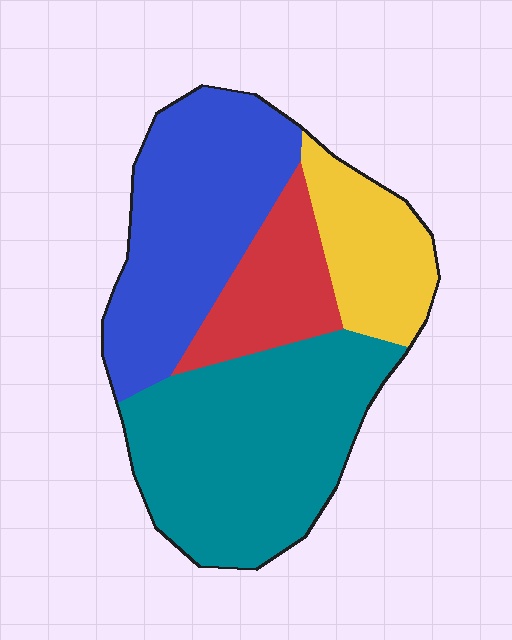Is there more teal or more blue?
Teal.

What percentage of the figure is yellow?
Yellow covers about 15% of the figure.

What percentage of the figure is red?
Red takes up less than a quarter of the figure.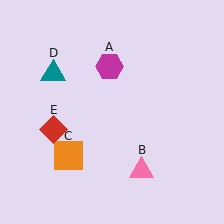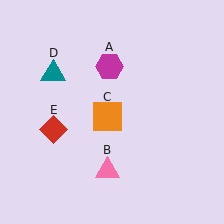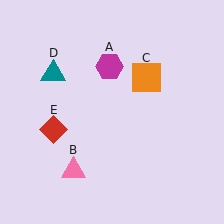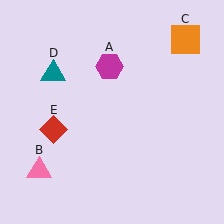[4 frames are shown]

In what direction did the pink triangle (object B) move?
The pink triangle (object B) moved left.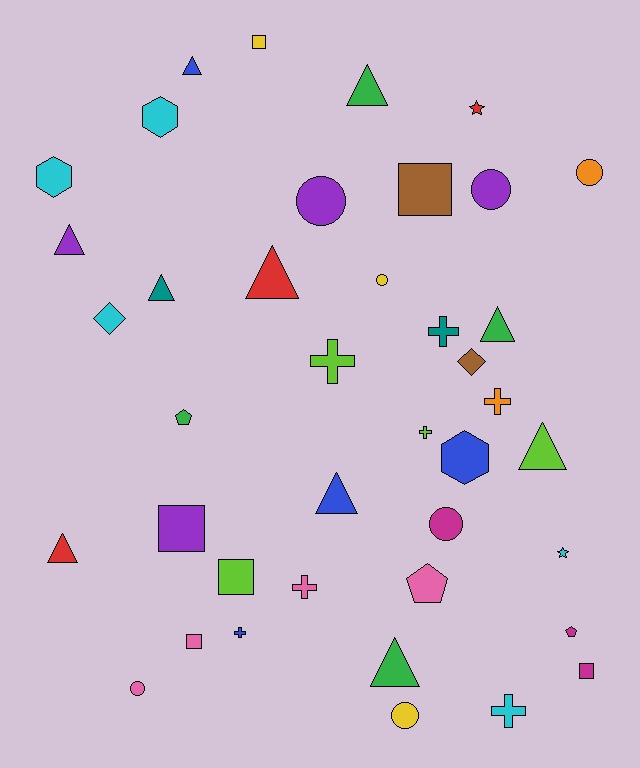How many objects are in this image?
There are 40 objects.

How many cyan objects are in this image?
There are 5 cyan objects.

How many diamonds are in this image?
There are 2 diamonds.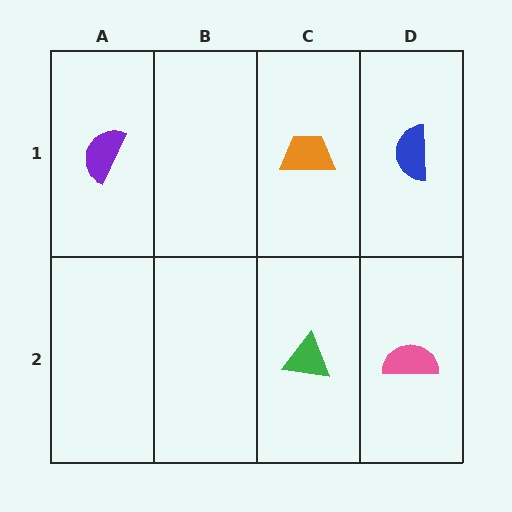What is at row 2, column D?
A pink semicircle.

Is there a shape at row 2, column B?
No, that cell is empty.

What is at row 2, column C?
A green triangle.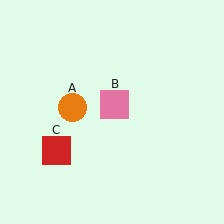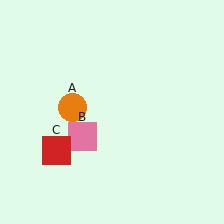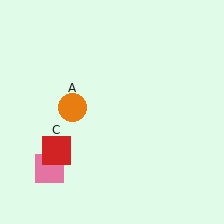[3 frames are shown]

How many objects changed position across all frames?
1 object changed position: pink square (object B).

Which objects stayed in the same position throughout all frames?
Orange circle (object A) and red square (object C) remained stationary.